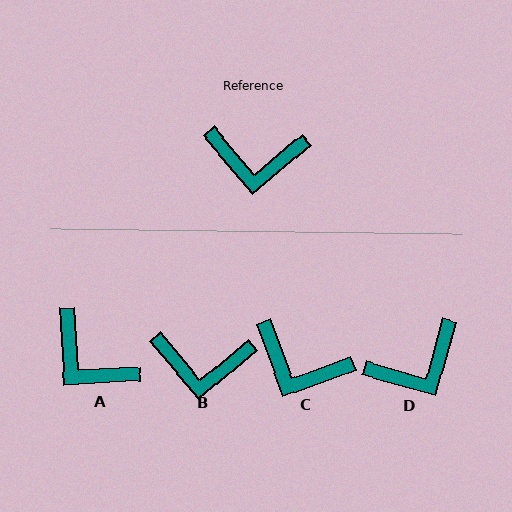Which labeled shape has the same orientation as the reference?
B.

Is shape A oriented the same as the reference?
No, it is off by about 37 degrees.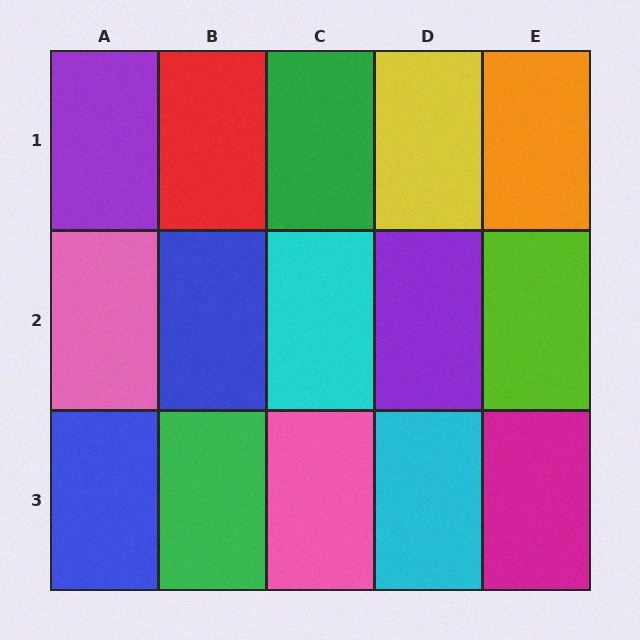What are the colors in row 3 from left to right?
Blue, green, pink, cyan, magenta.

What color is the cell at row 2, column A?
Pink.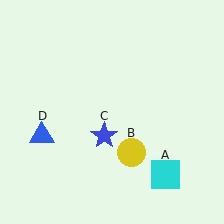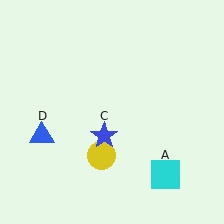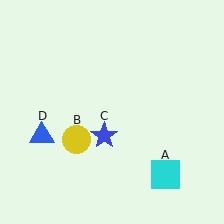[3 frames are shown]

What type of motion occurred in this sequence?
The yellow circle (object B) rotated clockwise around the center of the scene.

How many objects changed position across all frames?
1 object changed position: yellow circle (object B).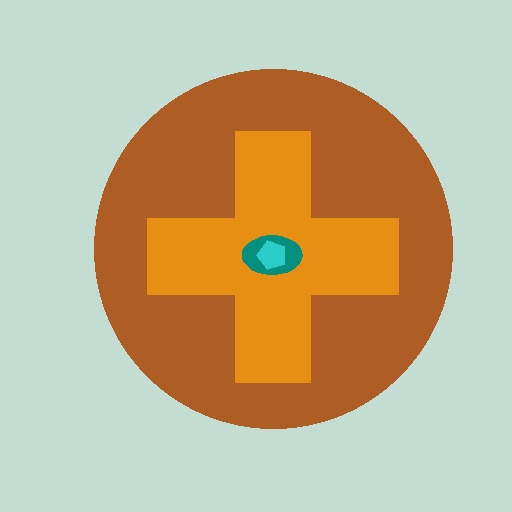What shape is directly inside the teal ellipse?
The cyan pentagon.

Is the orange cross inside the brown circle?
Yes.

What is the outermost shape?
The brown circle.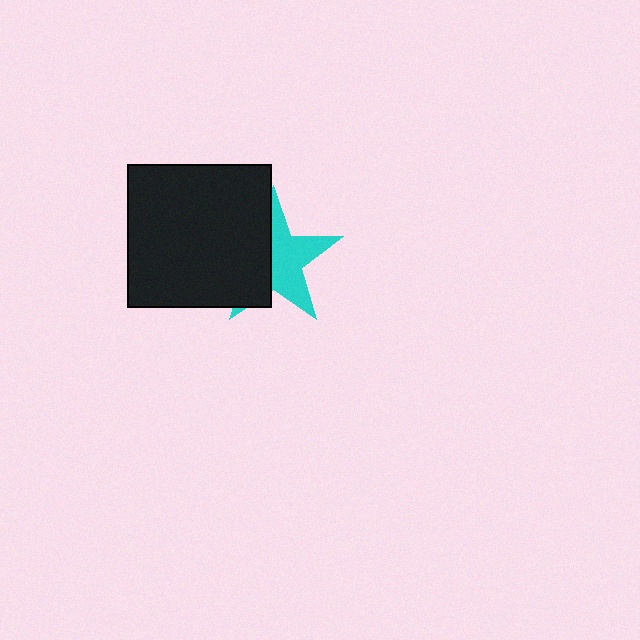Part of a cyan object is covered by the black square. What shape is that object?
It is a star.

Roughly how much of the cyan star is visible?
About half of it is visible (roughly 54%).